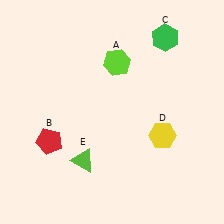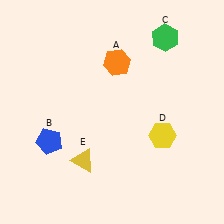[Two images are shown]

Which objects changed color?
A changed from lime to orange. B changed from red to blue. E changed from lime to yellow.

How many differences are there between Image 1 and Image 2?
There are 3 differences between the two images.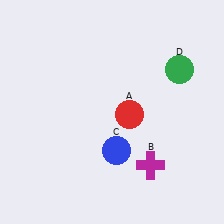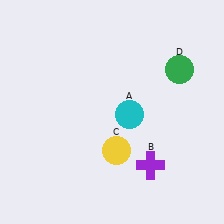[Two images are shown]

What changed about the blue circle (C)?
In Image 1, C is blue. In Image 2, it changed to yellow.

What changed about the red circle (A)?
In Image 1, A is red. In Image 2, it changed to cyan.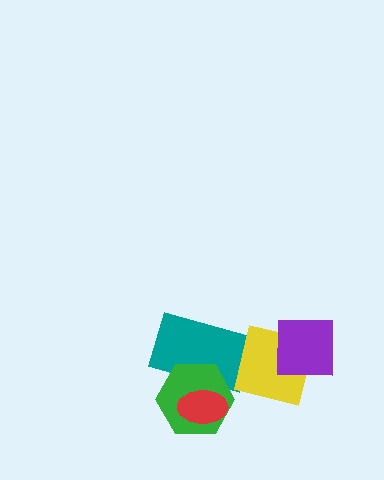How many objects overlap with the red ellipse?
2 objects overlap with the red ellipse.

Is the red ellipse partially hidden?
No, no other shape covers it.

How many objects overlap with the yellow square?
2 objects overlap with the yellow square.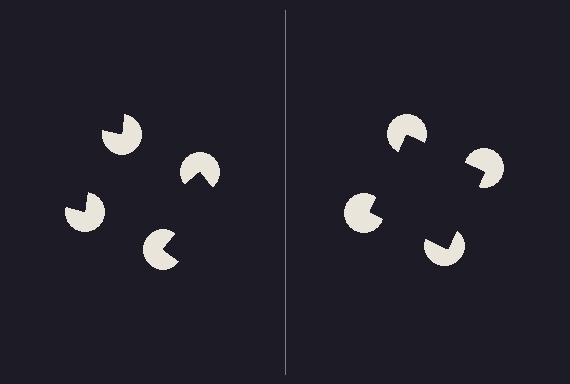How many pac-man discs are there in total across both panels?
8 — 4 on each side.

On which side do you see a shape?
An illusory square appears on the right side. On the left side the wedge cuts are rotated, so no coherent shape forms.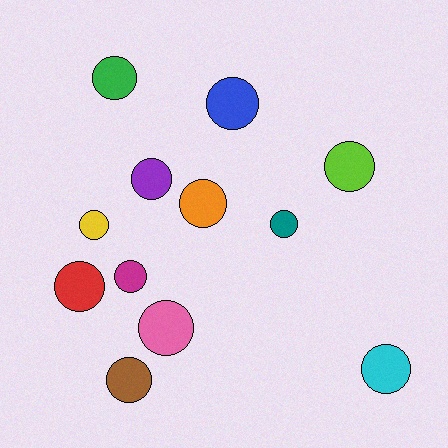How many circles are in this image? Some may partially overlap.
There are 12 circles.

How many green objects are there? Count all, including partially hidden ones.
There is 1 green object.